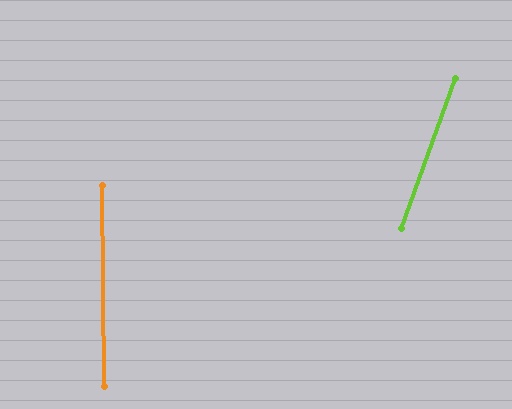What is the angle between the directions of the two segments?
Approximately 20 degrees.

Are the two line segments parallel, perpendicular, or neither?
Neither parallel nor perpendicular — they differ by about 20°.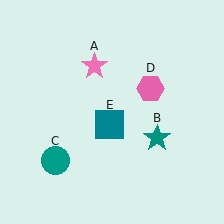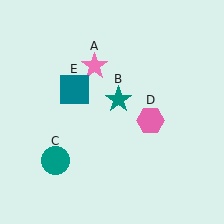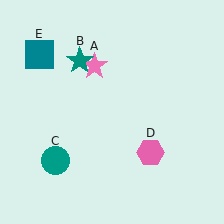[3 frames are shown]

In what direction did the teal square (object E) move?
The teal square (object E) moved up and to the left.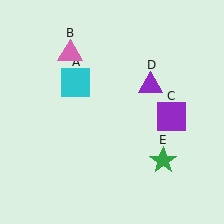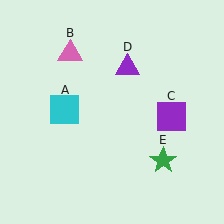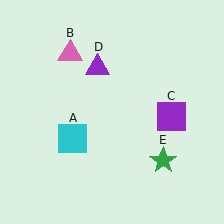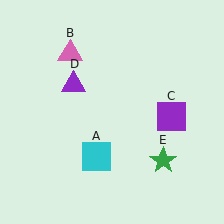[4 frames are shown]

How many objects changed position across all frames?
2 objects changed position: cyan square (object A), purple triangle (object D).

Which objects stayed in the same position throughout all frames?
Pink triangle (object B) and purple square (object C) and green star (object E) remained stationary.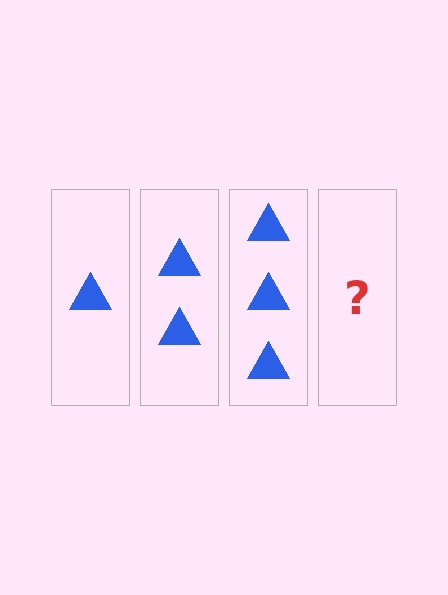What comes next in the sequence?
The next element should be 4 triangles.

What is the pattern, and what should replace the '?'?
The pattern is that each step adds one more triangle. The '?' should be 4 triangles.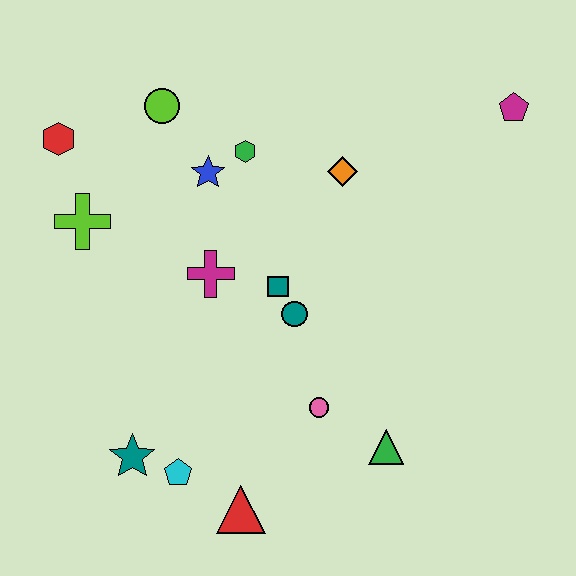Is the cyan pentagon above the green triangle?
No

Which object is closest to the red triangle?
The cyan pentagon is closest to the red triangle.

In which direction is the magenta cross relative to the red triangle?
The magenta cross is above the red triangle.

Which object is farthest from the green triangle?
The red hexagon is farthest from the green triangle.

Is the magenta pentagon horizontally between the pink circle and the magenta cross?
No